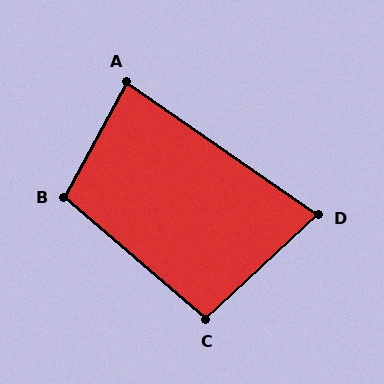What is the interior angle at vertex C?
Approximately 96 degrees (obtuse).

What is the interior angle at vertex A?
Approximately 84 degrees (acute).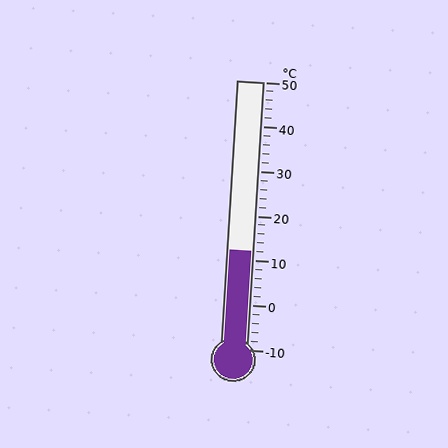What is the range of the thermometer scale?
The thermometer scale ranges from -10°C to 50°C.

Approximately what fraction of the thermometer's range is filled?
The thermometer is filled to approximately 35% of its range.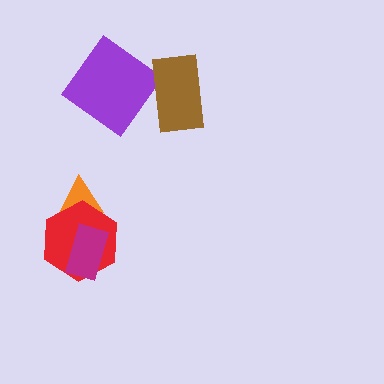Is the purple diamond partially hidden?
No, no other shape covers it.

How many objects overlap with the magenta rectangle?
1 object overlaps with the magenta rectangle.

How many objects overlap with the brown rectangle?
0 objects overlap with the brown rectangle.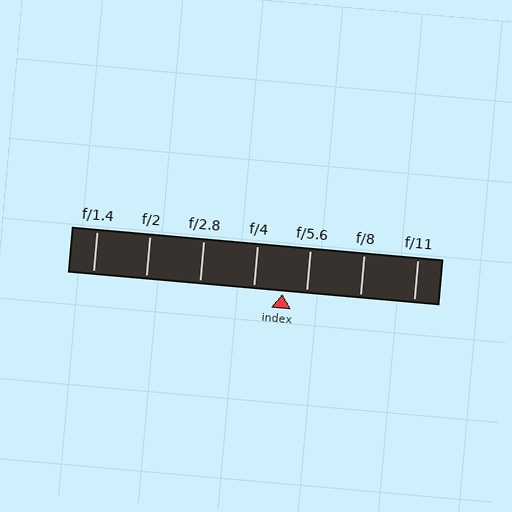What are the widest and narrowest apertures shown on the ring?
The widest aperture shown is f/1.4 and the narrowest is f/11.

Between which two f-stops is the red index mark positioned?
The index mark is between f/4 and f/5.6.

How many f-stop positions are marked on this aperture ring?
There are 7 f-stop positions marked.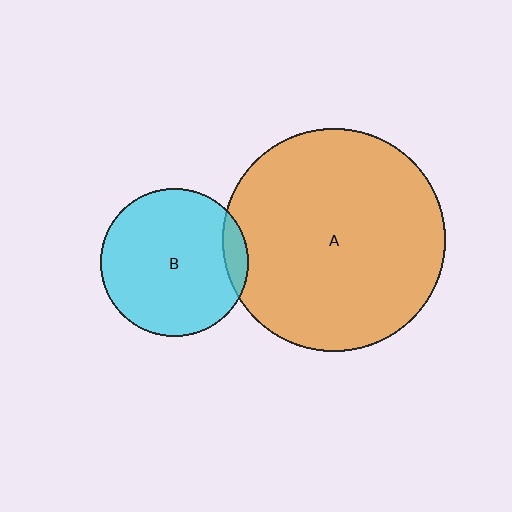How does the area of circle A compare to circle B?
Approximately 2.3 times.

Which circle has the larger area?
Circle A (orange).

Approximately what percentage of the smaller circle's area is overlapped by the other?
Approximately 10%.